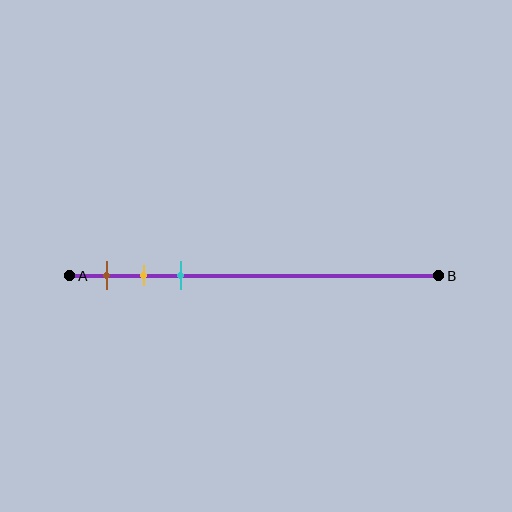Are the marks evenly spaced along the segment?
Yes, the marks are approximately evenly spaced.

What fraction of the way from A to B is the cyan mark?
The cyan mark is approximately 30% (0.3) of the way from A to B.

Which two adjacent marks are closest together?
The yellow and cyan marks are the closest adjacent pair.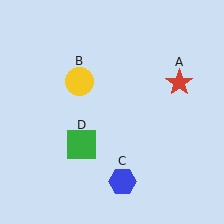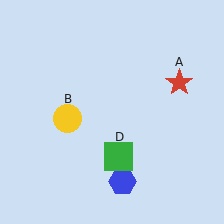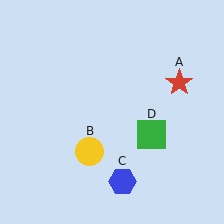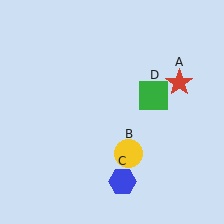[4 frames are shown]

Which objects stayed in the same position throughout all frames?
Red star (object A) and blue hexagon (object C) remained stationary.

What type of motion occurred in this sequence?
The yellow circle (object B), green square (object D) rotated counterclockwise around the center of the scene.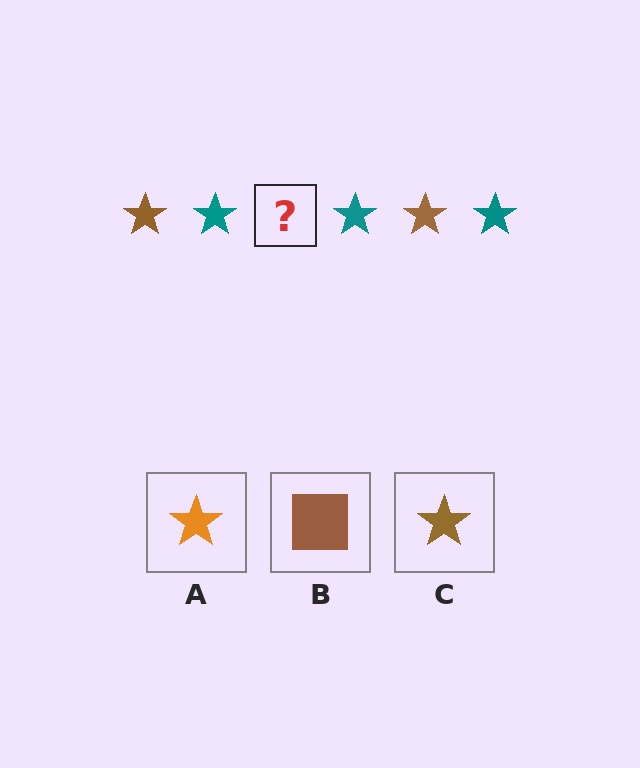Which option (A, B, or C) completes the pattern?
C.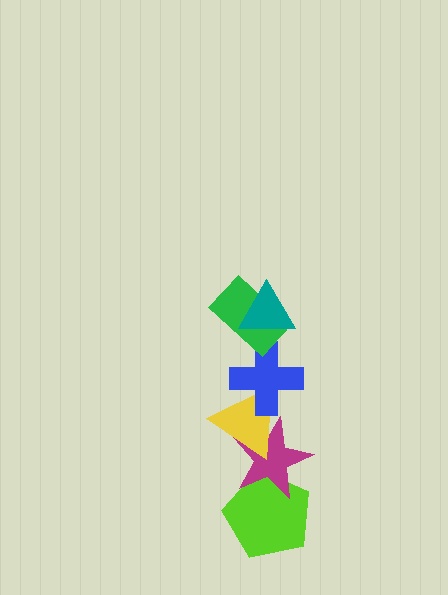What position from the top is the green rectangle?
The green rectangle is 2nd from the top.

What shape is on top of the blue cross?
The green rectangle is on top of the blue cross.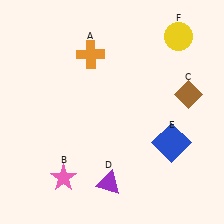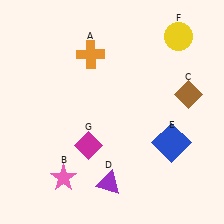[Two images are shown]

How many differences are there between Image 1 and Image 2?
There is 1 difference between the two images.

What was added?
A magenta diamond (G) was added in Image 2.